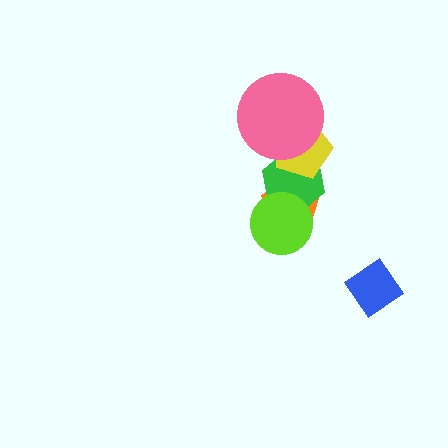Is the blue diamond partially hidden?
No, no other shape covers it.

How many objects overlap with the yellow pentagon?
2 objects overlap with the yellow pentagon.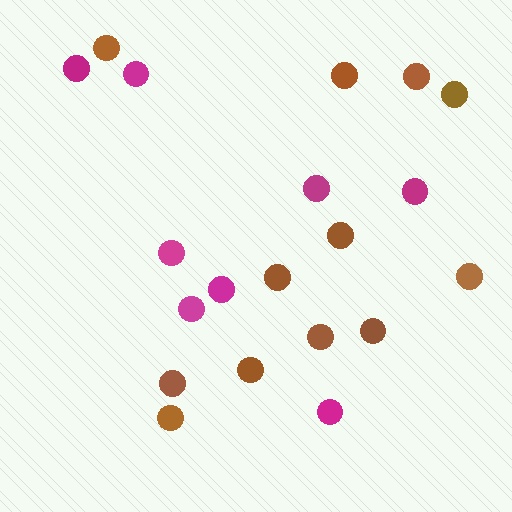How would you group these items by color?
There are 2 groups: one group of magenta circles (8) and one group of brown circles (12).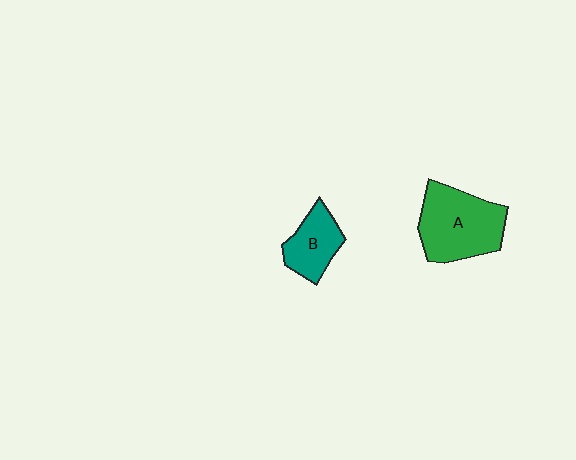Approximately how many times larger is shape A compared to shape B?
Approximately 1.8 times.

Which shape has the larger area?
Shape A (green).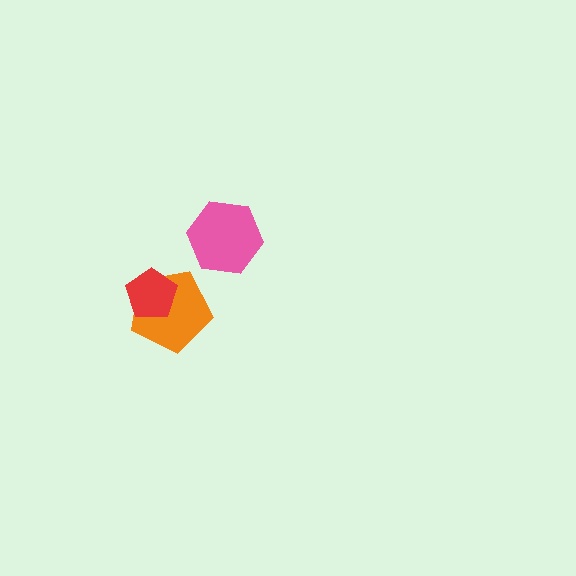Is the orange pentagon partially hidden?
Yes, it is partially covered by another shape.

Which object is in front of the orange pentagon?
The red pentagon is in front of the orange pentagon.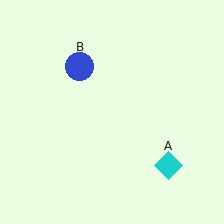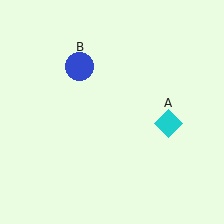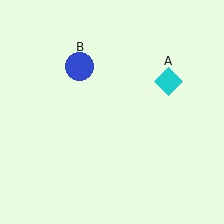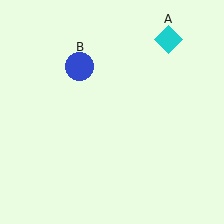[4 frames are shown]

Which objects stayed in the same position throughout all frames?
Blue circle (object B) remained stationary.